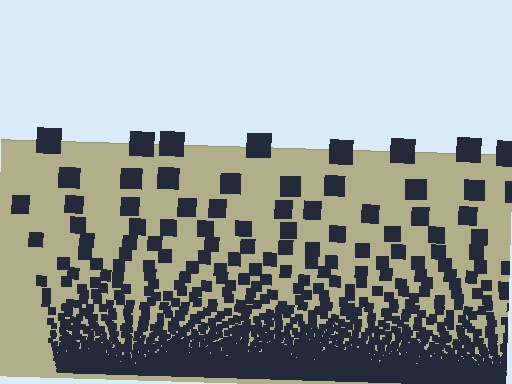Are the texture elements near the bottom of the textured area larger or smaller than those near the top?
Smaller. The gradient is inverted — elements near the bottom are smaller and denser.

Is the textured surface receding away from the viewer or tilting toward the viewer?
The surface appears to tilt toward the viewer. Texture elements get larger and sparser toward the top.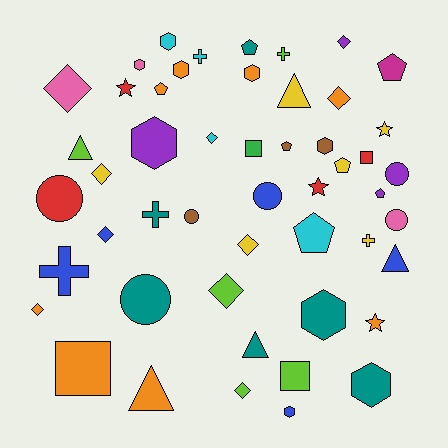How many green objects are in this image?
There is 1 green object.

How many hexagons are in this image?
There are 9 hexagons.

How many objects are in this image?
There are 50 objects.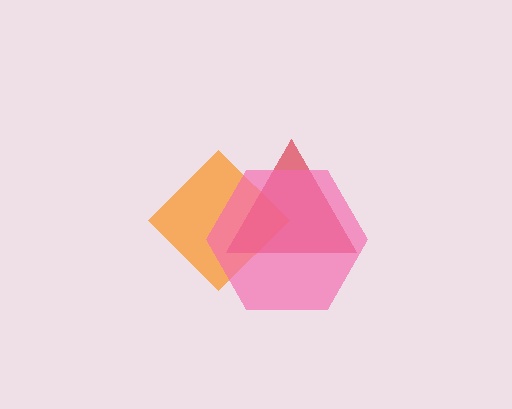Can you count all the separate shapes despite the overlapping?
Yes, there are 3 separate shapes.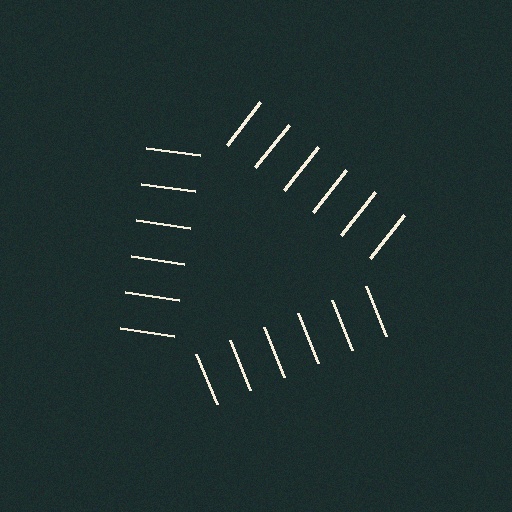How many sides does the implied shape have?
3 sides — the line-ends trace a triangle.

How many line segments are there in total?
18 — 6 along each of the 3 edges.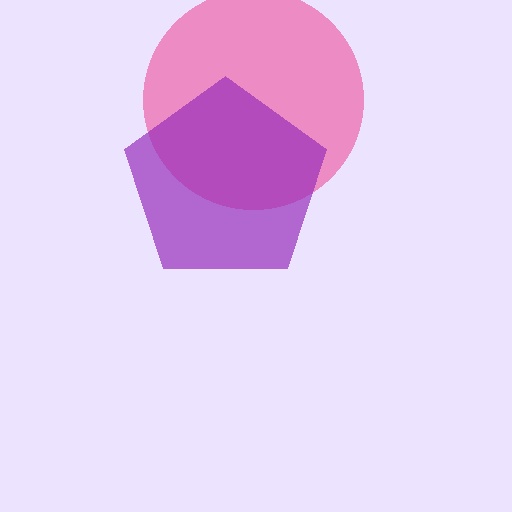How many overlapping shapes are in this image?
There are 2 overlapping shapes in the image.